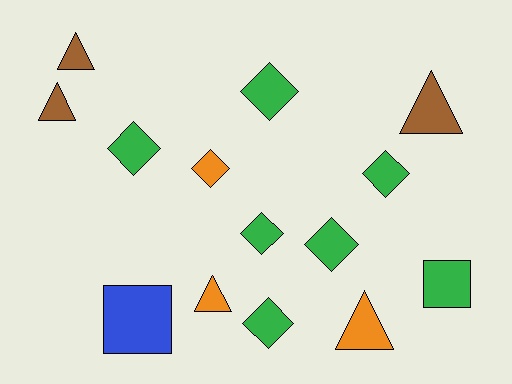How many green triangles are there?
There are no green triangles.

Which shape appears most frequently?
Diamond, with 7 objects.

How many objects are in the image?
There are 14 objects.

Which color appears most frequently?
Green, with 7 objects.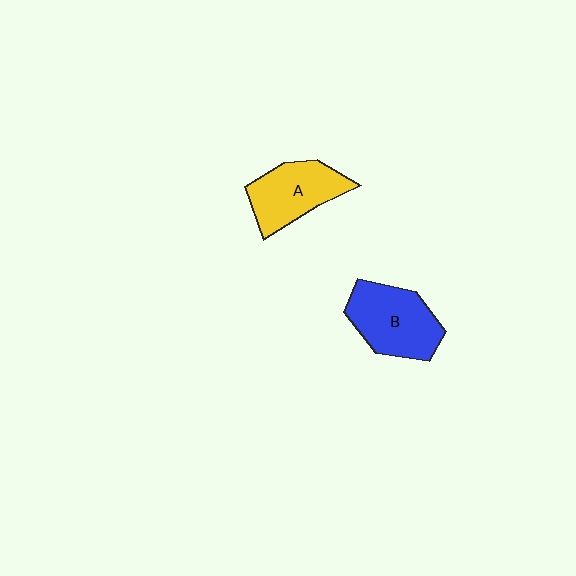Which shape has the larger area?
Shape B (blue).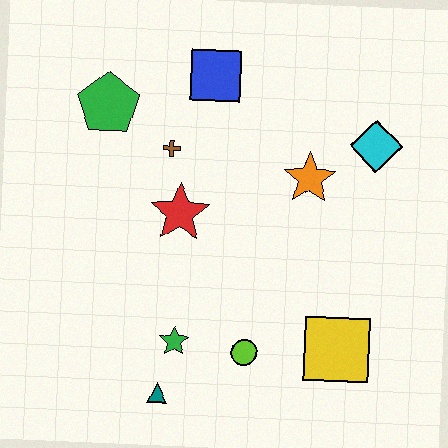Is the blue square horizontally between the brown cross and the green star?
No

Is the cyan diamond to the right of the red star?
Yes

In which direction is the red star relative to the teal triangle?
The red star is above the teal triangle.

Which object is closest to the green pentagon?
The brown cross is closest to the green pentagon.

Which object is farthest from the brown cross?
The yellow square is farthest from the brown cross.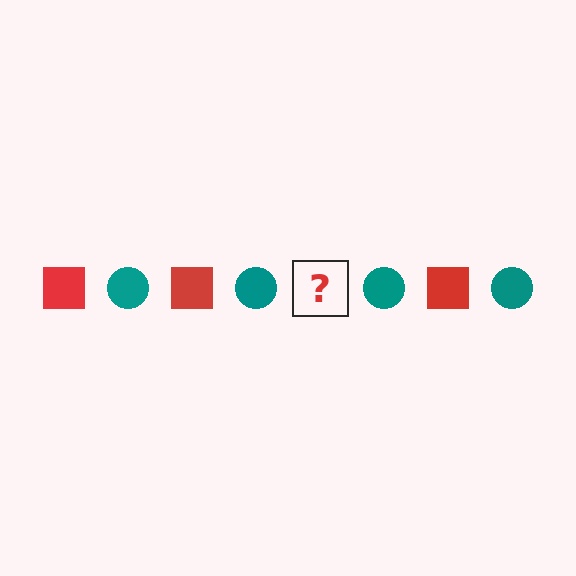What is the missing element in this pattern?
The missing element is a red square.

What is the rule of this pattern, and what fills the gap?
The rule is that the pattern alternates between red square and teal circle. The gap should be filled with a red square.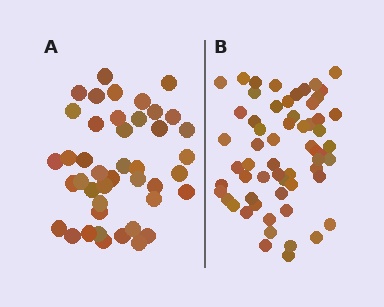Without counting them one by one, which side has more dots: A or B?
Region B (the right region) has more dots.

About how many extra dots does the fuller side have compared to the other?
Region B has approximately 15 more dots than region A.